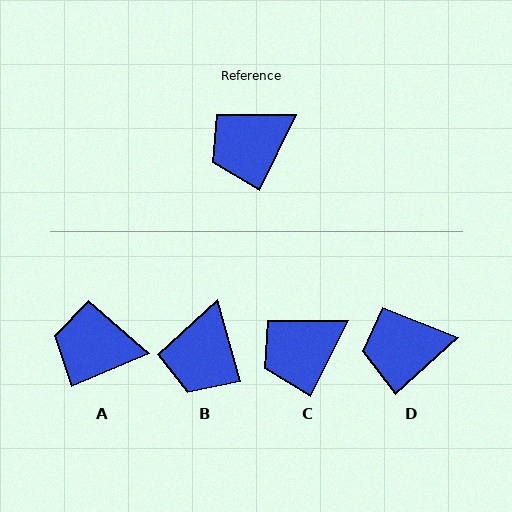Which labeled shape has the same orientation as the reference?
C.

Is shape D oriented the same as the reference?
No, it is off by about 21 degrees.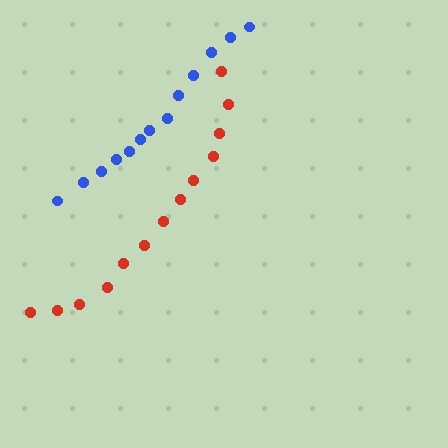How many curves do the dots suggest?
There are 2 distinct paths.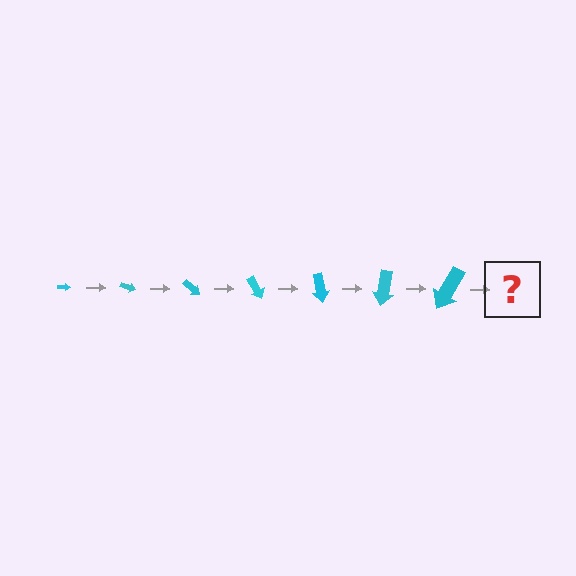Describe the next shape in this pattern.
It should be an arrow, larger than the previous one and rotated 140 degrees from the start.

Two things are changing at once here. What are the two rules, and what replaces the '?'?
The two rules are that the arrow grows larger each step and it rotates 20 degrees each step. The '?' should be an arrow, larger than the previous one and rotated 140 degrees from the start.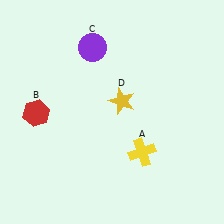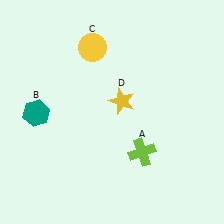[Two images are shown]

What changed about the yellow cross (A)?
In Image 1, A is yellow. In Image 2, it changed to lime.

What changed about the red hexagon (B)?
In Image 1, B is red. In Image 2, it changed to teal.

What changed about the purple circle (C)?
In Image 1, C is purple. In Image 2, it changed to yellow.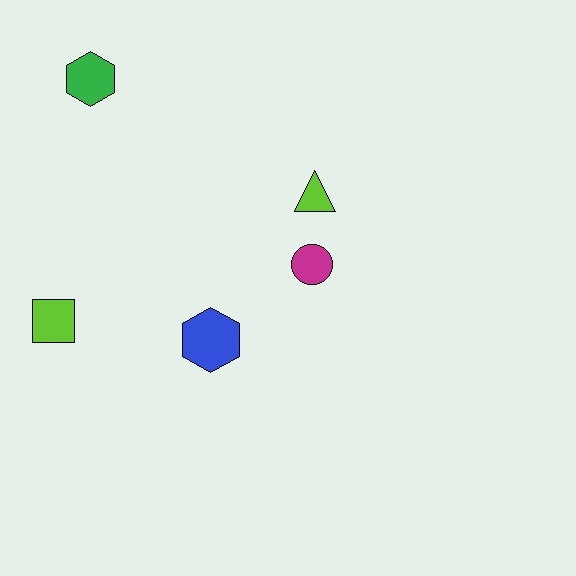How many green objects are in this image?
There is 1 green object.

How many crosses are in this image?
There are no crosses.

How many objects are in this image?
There are 5 objects.